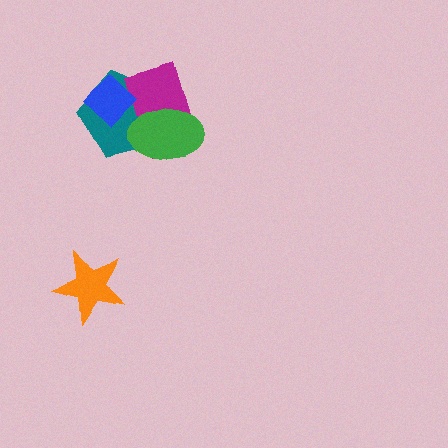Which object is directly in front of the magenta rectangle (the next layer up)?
The blue diamond is directly in front of the magenta rectangle.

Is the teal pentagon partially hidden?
Yes, it is partially covered by another shape.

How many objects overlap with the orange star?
0 objects overlap with the orange star.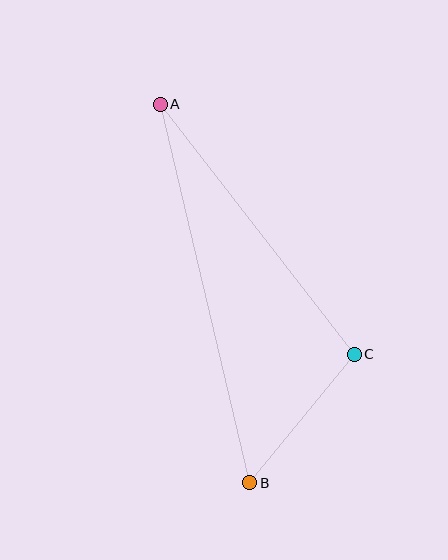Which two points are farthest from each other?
Points A and B are farthest from each other.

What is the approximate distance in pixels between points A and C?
The distance between A and C is approximately 316 pixels.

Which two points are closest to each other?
Points B and C are closest to each other.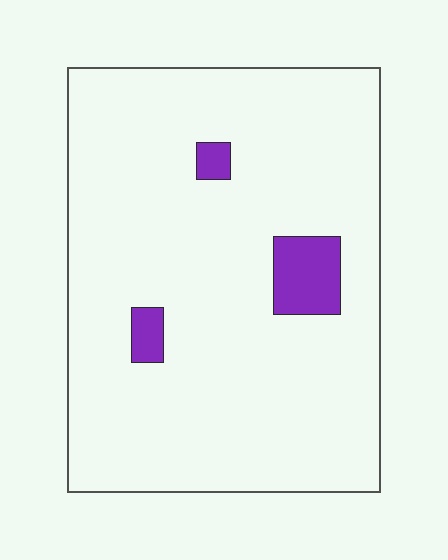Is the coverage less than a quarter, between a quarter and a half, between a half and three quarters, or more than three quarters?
Less than a quarter.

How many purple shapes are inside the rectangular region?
3.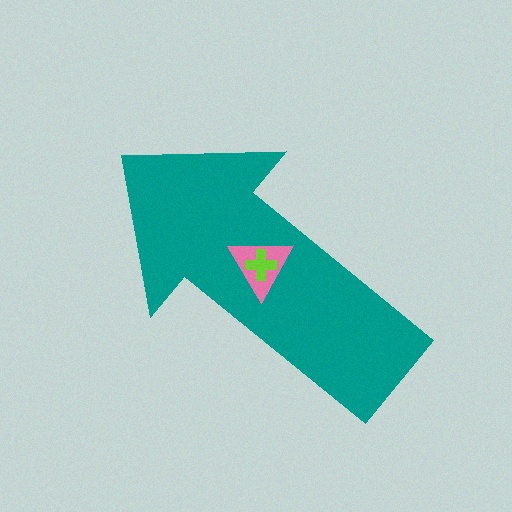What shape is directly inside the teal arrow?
The pink triangle.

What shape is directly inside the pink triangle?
The lime cross.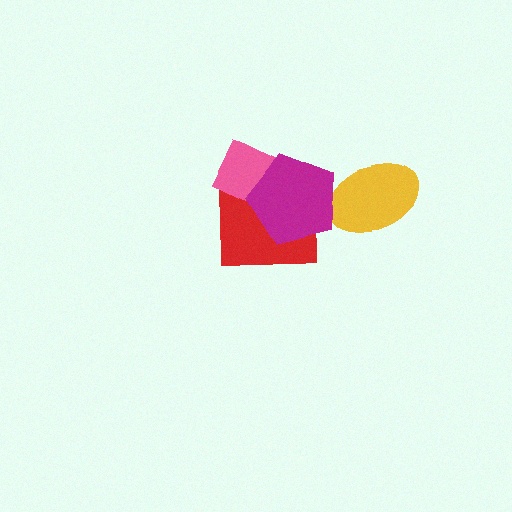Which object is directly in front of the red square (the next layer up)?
The pink rectangle is directly in front of the red square.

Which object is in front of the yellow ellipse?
The magenta pentagon is in front of the yellow ellipse.